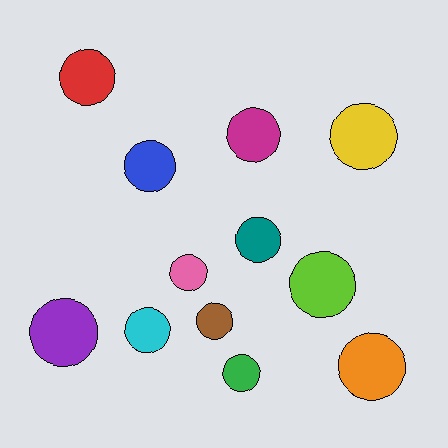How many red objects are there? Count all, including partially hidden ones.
There is 1 red object.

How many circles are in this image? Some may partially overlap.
There are 12 circles.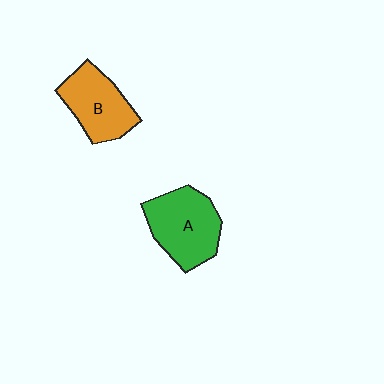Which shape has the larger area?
Shape A (green).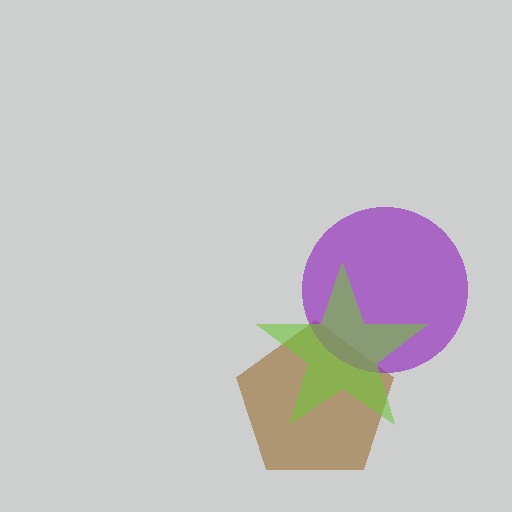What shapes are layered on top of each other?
The layered shapes are: a brown pentagon, a purple circle, a lime star.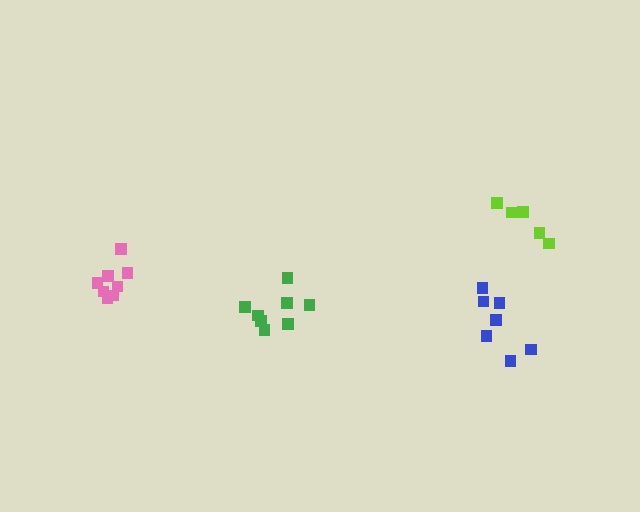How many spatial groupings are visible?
There are 4 spatial groupings.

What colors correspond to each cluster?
The clusters are colored: lime, blue, pink, green.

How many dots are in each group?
Group 1: 5 dots, Group 2: 7 dots, Group 3: 8 dots, Group 4: 8 dots (28 total).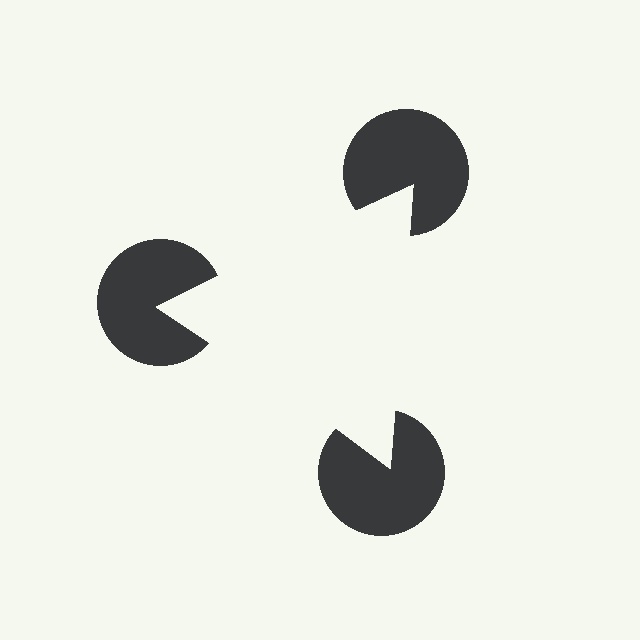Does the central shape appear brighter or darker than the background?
It typically appears slightly brighter than the background, even though no actual brightness change is drawn.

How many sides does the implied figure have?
3 sides.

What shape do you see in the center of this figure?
An illusory triangle — its edges are inferred from the aligned wedge cuts in the pac-man discs, not physically drawn.